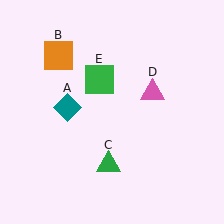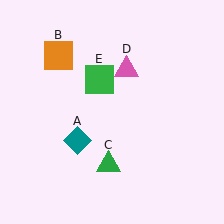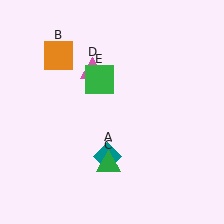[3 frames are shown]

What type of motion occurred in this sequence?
The teal diamond (object A), pink triangle (object D) rotated counterclockwise around the center of the scene.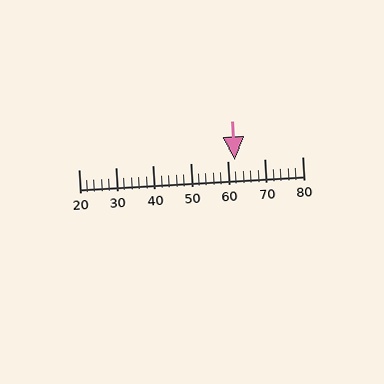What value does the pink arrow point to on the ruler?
The pink arrow points to approximately 62.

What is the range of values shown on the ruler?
The ruler shows values from 20 to 80.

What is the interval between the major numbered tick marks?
The major tick marks are spaced 10 units apart.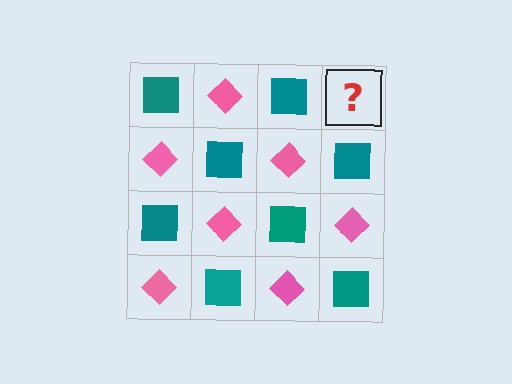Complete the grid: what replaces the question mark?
The question mark should be replaced with a pink diamond.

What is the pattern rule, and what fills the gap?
The rule is that it alternates teal square and pink diamond in a checkerboard pattern. The gap should be filled with a pink diamond.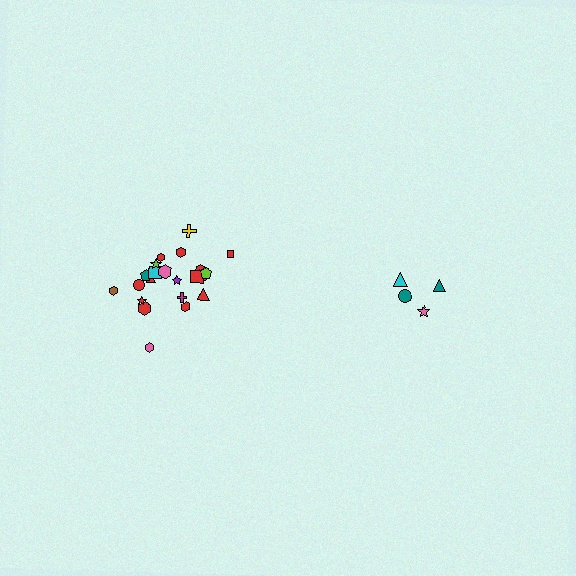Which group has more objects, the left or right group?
The left group.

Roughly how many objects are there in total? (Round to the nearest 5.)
Roughly 25 objects in total.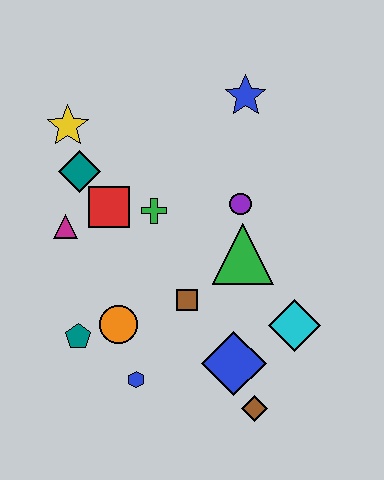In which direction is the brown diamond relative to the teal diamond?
The brown diamond is below the teal diamond.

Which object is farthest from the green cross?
The brown diamond is farthest from the green cross.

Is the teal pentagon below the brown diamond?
No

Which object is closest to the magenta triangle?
The red square is closest to the magenta triangle.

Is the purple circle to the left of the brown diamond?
Yes